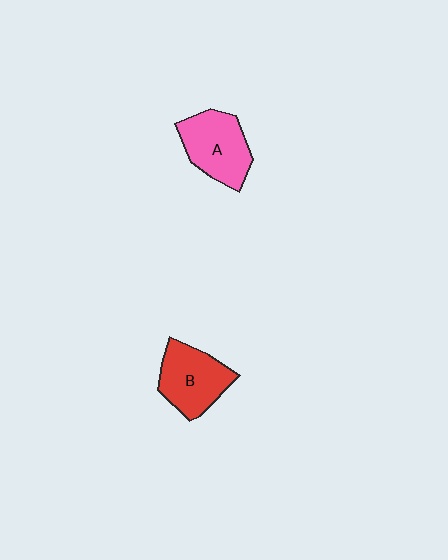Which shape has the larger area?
Shape A (pink).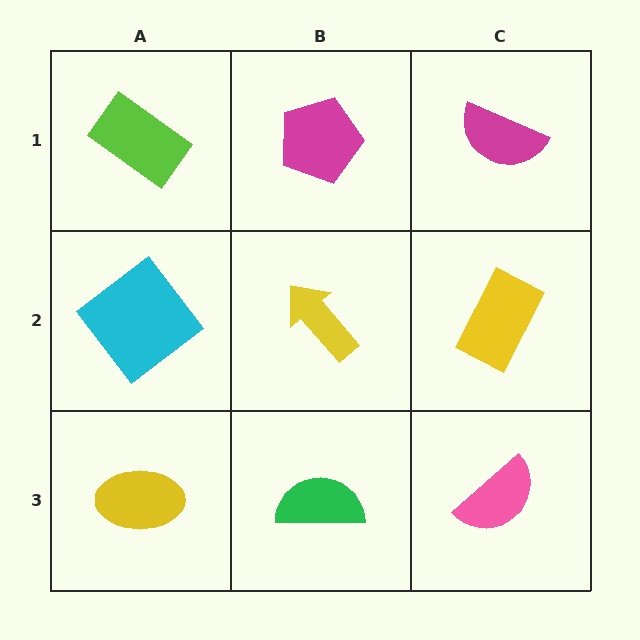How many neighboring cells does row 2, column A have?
3.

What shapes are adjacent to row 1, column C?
A yellow rectangle (row 2, column C), a magenta pentagon (row 1, column B).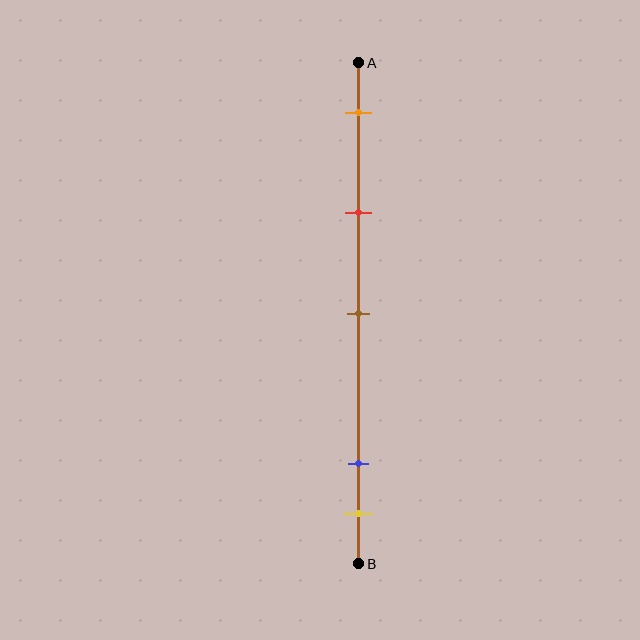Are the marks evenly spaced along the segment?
No, the marks are not evenly spaced.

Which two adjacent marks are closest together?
The blue and yellow marks are the closest adjacent pair.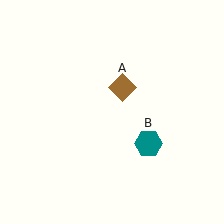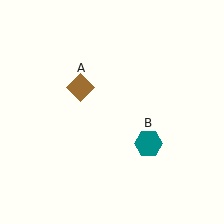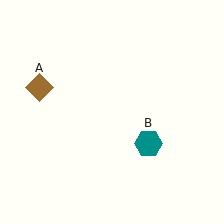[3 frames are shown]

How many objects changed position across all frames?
1 object changed position: brown diamond (object A).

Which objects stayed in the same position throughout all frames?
Teal hexagon (object B) remained stationary.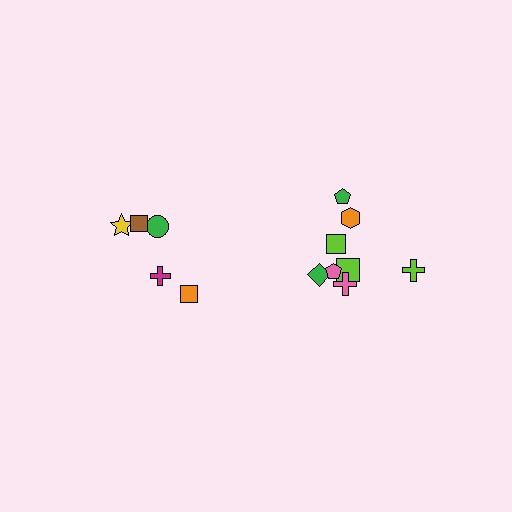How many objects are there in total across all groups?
There are 13 objects.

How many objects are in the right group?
There are 8 objects.